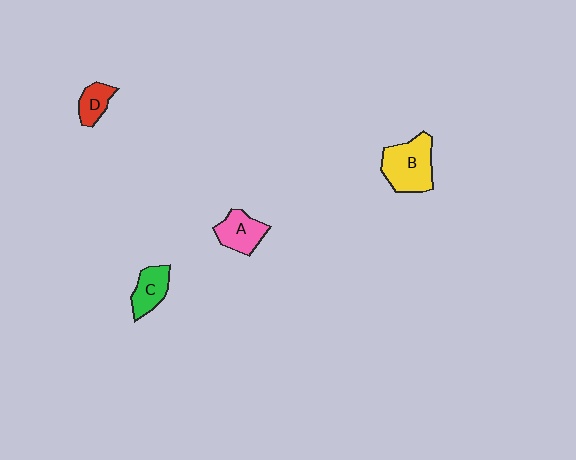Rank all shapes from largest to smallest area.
From largest to smallest: B (yellow), A (pink), C (green), D (red).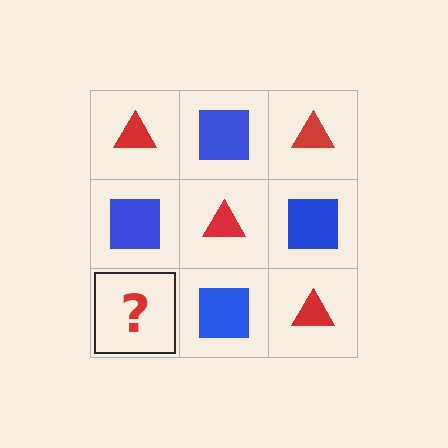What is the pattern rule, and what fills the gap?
The rule is that it alternates red triangle and blue square in a checkerboard pattern. The gap should be filled with a red triangle.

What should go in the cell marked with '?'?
The missing cell should contain a red triangle.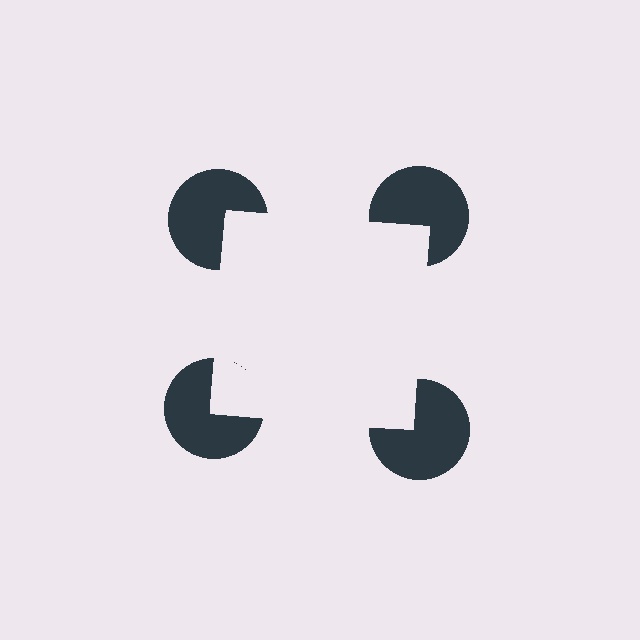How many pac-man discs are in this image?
There are 4 — one at each vertex of the illusory square.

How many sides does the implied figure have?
4 sides.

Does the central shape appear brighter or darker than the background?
It typically appears slightly brighter than the background, even though no actual brightness change is drawn.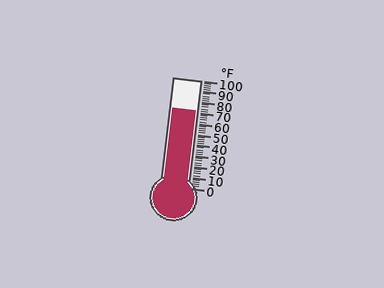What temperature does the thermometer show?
The thermometer shows approximately 72°F.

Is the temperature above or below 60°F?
The temperature is above 60°F.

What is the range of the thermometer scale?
The thermometer scale ranges from 0°F to 100°F.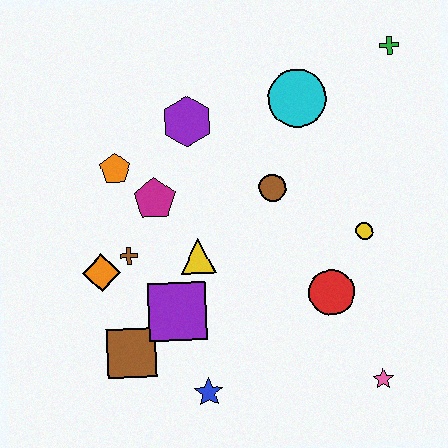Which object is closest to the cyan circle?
The brown circle is closest to the cyan circle.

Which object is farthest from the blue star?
The green cross is farthest from the blue star.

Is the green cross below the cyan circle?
No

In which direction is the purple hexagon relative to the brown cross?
The purple hexagon is above the brown cross.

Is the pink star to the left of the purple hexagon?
No